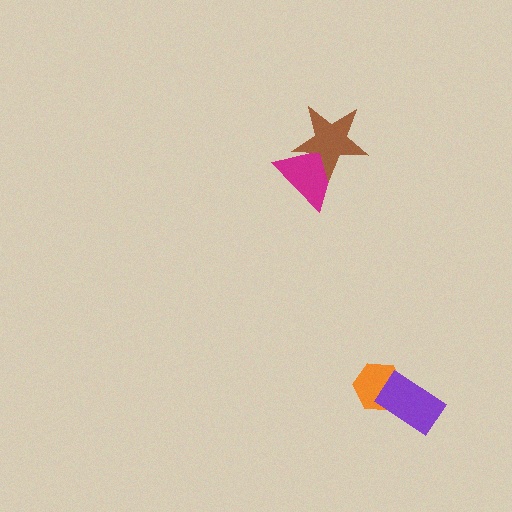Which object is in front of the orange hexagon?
The purple rectangle is in front of the orange hexagon.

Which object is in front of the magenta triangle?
The brown star is in front of the magenta triangle.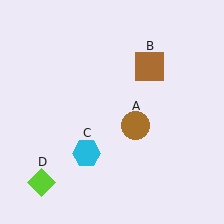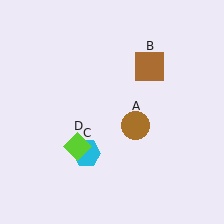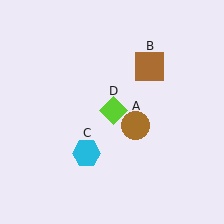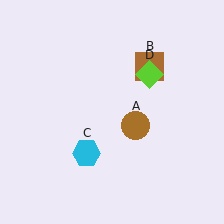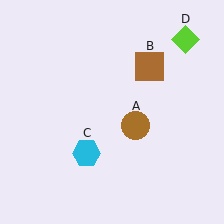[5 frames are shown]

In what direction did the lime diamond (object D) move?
The lime diamond (object D) moved up and to the right.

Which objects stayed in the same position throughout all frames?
Brown circle (object A) and brown square (object B) and cyan hexagon (object C) remained stationary.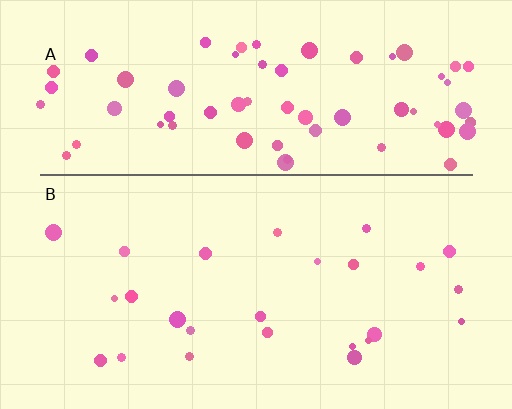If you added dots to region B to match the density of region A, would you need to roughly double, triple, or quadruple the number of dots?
Approximately triple.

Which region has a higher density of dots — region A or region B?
A (the top).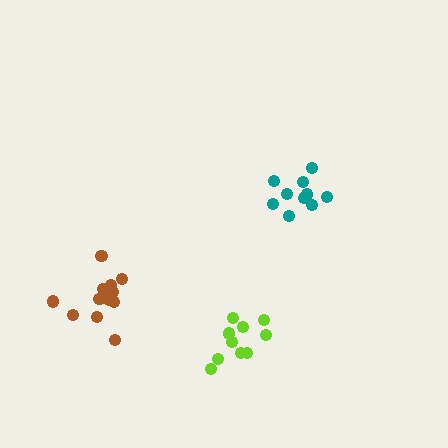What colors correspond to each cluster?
The clusters are colored: teal, lime, brown.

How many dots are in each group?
Group 1: 10 dots, Group 2: 10 dots, Group 3: 13 dots (33 total).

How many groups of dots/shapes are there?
There are 3 groups.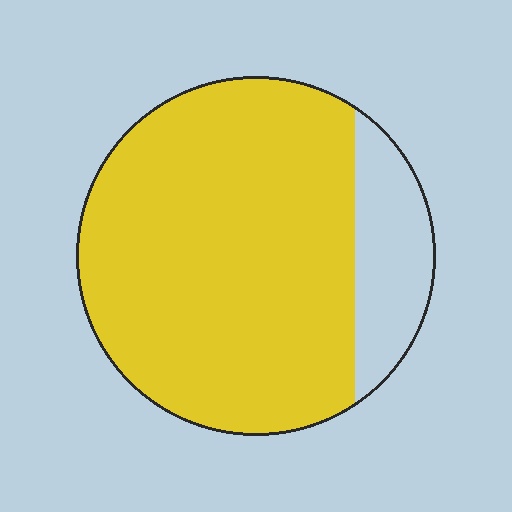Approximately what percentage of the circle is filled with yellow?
Approximately 85%.